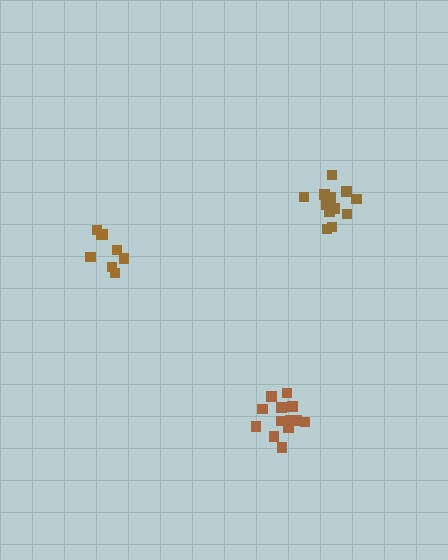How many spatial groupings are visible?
There are 3 spatial groupings.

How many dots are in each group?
Group 1: 13 dots, Group 2: 8 dots, Group 3: 13 dots (34 total).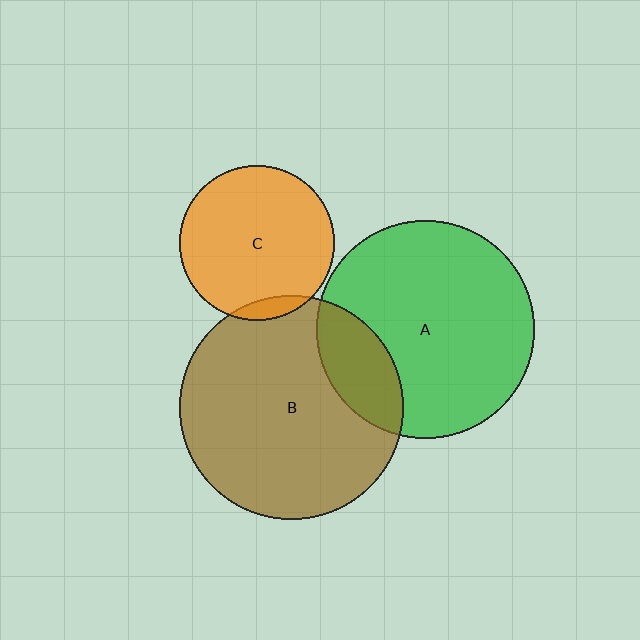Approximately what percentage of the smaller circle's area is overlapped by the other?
Approximately 20%.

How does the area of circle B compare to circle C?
Approximately 2.1 times.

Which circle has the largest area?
Circle B (brown).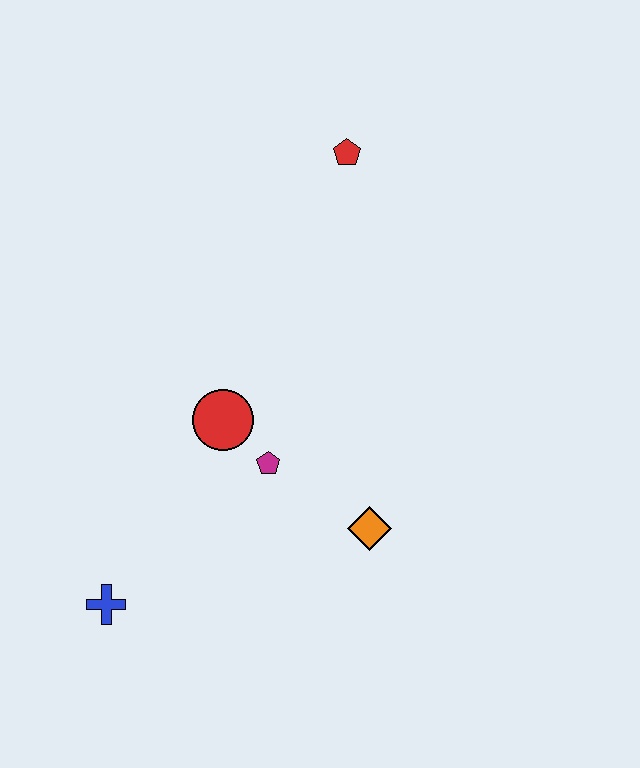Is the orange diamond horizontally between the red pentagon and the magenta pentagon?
No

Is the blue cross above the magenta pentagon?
No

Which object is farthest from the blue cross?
The red pentagon is farthest from the blue cross.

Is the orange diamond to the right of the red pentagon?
Yes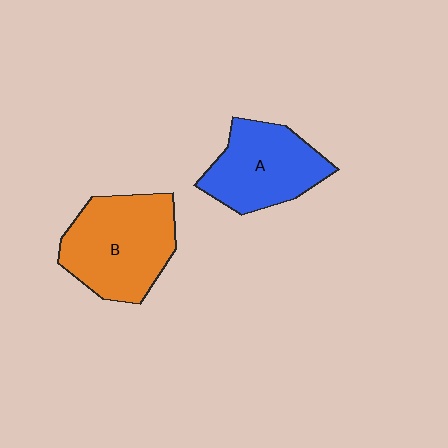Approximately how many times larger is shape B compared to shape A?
Approximately 1.2 times.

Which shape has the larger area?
Shape B (orange).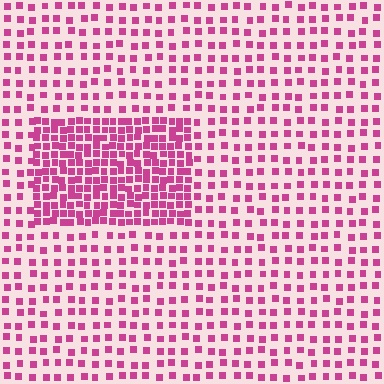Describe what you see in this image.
The image contains small magenta elements arranged at two different densities. A rectangle-shaped region is visible where the elements are more densely packed than the surrounding area.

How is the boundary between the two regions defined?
The boundary is defined by a change in element density (approximately 2.3x ratio). All elements are the same color, size, and shape.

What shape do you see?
I see a rectangle.